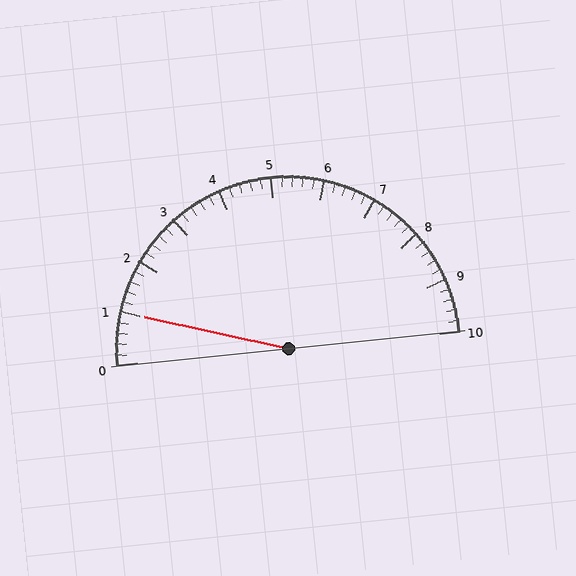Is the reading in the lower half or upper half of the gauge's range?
The reading is in the lower half of the range (0 to 10).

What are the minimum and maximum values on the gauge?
The gauge ranges from 0 to 10.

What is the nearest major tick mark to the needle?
The nearest major tick mark is 1.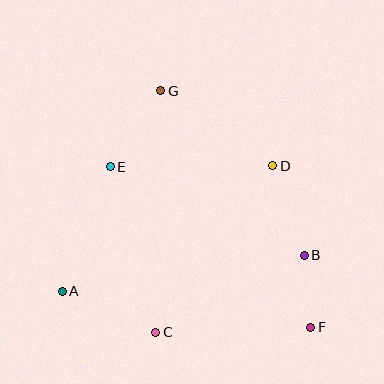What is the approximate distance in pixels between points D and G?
The distance between D and G is approximately 134 pixels.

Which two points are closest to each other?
Points B and F are closest to each other.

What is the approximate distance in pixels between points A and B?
The distance between A and B is approximately 245 pixels.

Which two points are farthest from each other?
Points F and G are farthest from each other.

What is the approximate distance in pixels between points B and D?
The distance between B and D is approximately 95 pixels.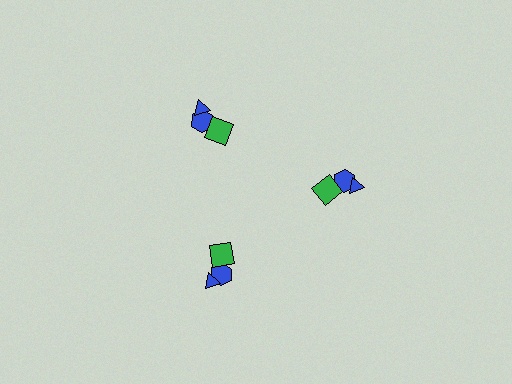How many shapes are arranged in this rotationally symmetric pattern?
There are 9 shapes, arranged in 3 groups of 3.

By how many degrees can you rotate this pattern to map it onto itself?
The pattern maps onto itself every 120 degrees of rotation.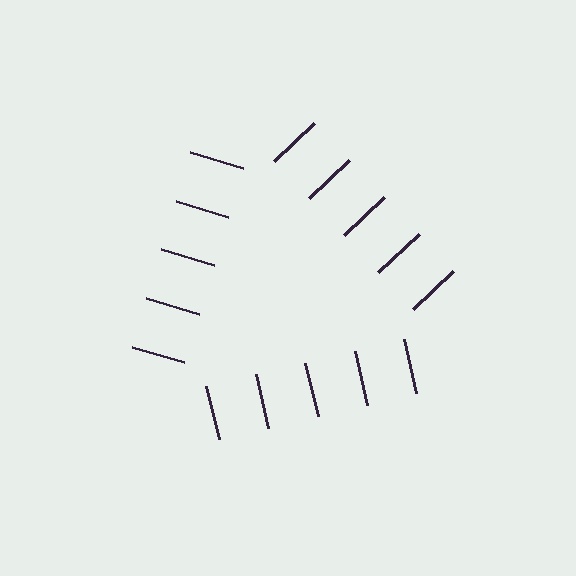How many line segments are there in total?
15 — 5 along each of the 3 edges.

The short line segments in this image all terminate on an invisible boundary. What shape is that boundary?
An illusory triangle — the line segments terminate on its edges but no continuous stroke is drawn.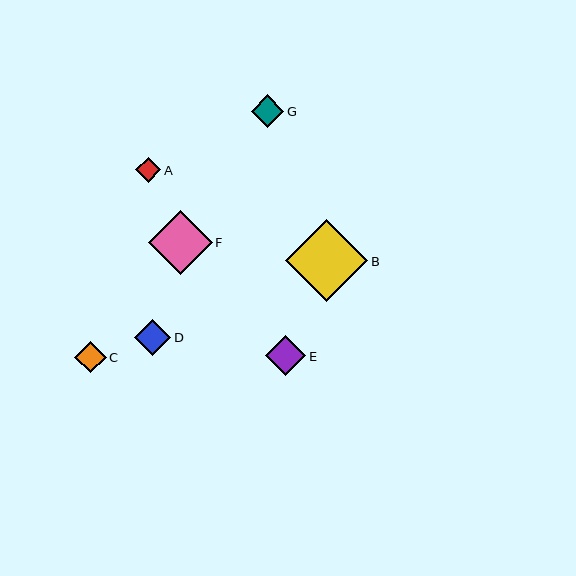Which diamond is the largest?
Diamond B is the largest with a size of approximately 83 pixels.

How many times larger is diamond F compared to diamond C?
Diamond F is approximately 2.0 times the size of diamond C.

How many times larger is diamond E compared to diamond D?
Diamond E is approximately 1.1 times the size of diamond D.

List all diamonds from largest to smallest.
From largest to smallest: B, F, E, D, G, C, A.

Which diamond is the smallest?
Diamond A is the smallest with a size of approximately 25 pixels.